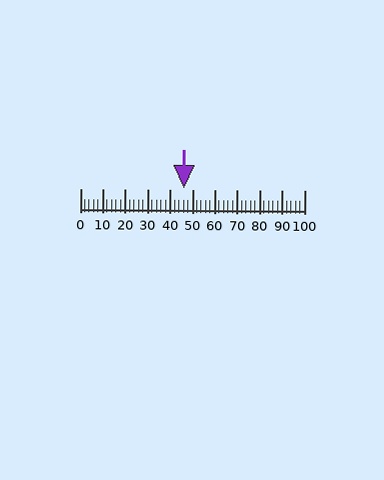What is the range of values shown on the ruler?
The ruler shows values from 0 to 100.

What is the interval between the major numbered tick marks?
The major tick marks are spaced 10 units apart.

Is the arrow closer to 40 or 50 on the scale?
The arrow is closer to 50.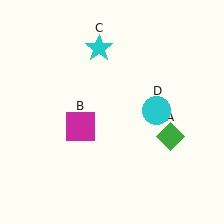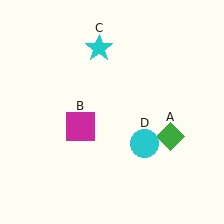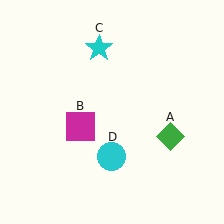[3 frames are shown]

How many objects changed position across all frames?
1 object changed position: cyan circle (object D).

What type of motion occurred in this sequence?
The cyan circle (object D) rotated clockwise around the center of the scene.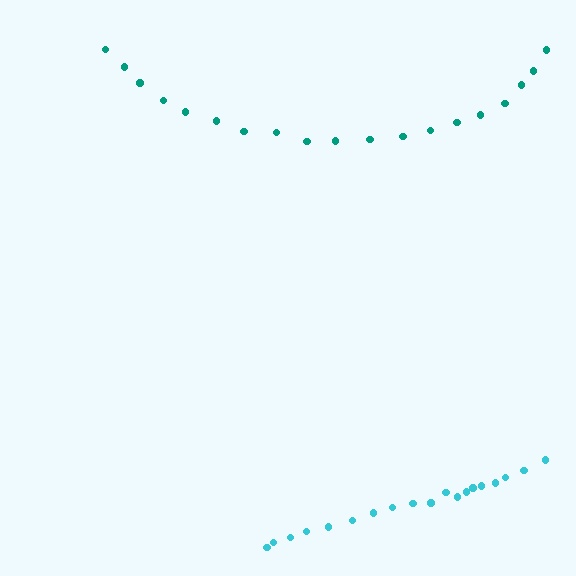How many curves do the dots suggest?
There are 2 distinct paths.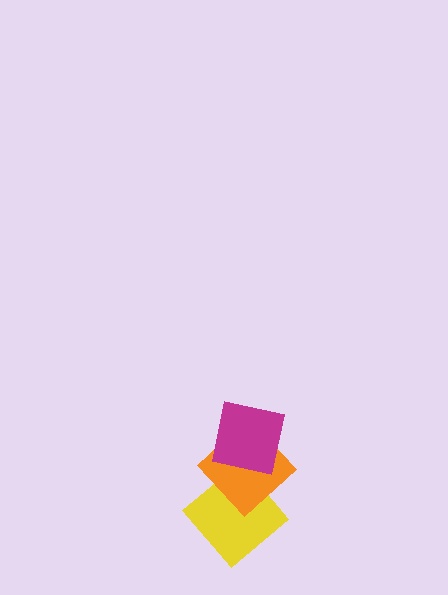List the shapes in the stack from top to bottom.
From top to bottom: the magenta square, the orange diamond, the yellow diamond.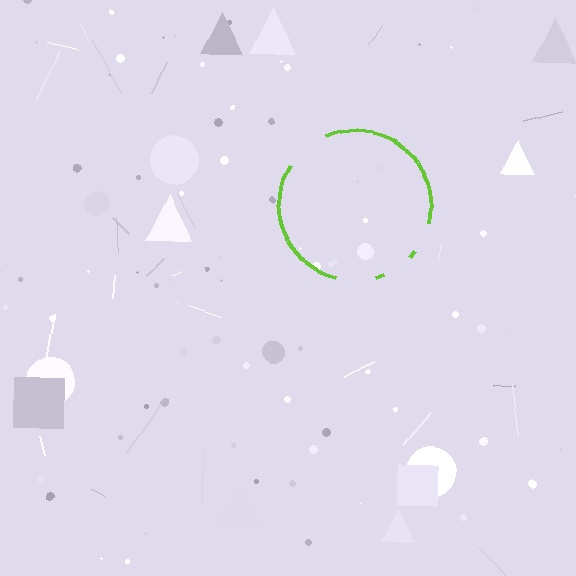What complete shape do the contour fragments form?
The contour fragments form a circle.